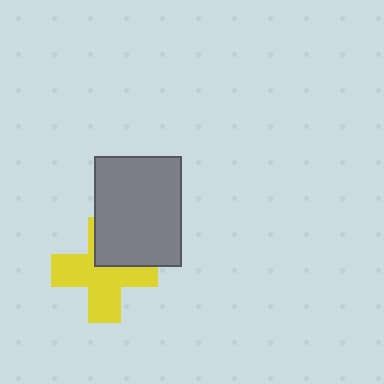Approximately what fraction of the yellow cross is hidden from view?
Roughly 31% of the yellow cross is hidden behind the gray rectangle.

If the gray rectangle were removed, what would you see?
You would see the complete yellow cross.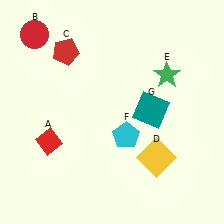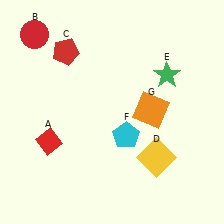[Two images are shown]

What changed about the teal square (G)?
In Image 1, G is teal. In Image 2, it changed to orange.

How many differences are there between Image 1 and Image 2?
There is 1 difference between the two images.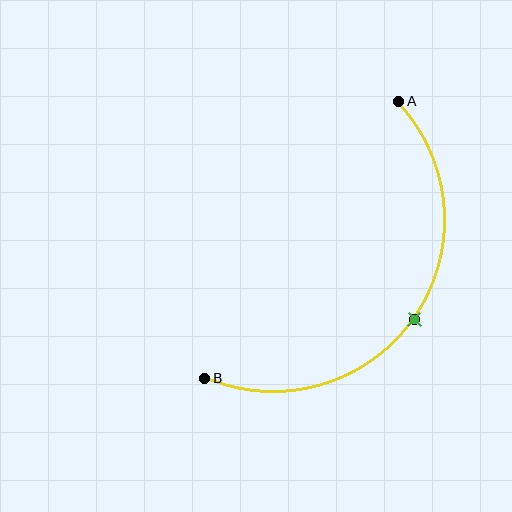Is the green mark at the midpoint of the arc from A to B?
Yes. The green mark lies on the arc at equal arc-length from both A and B — it is the arc midpoint.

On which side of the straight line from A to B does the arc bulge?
The arc bulges below and to the right of the straight line connecting A and B.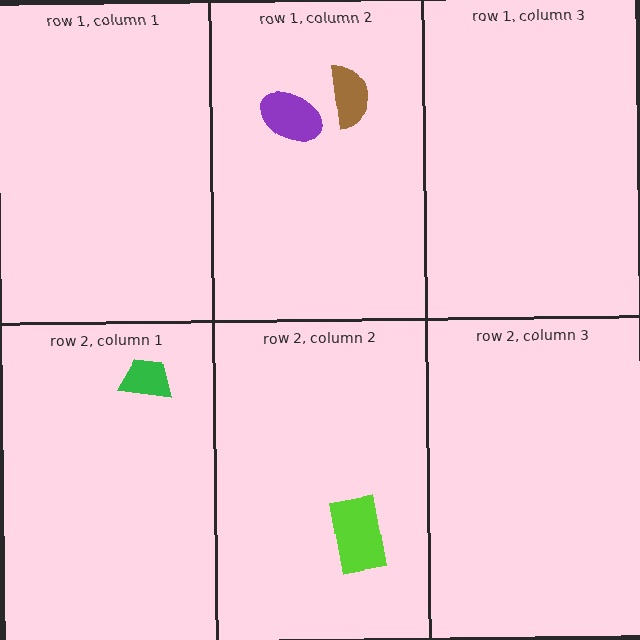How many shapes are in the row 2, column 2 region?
1.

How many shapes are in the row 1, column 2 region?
2.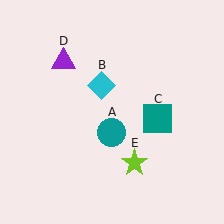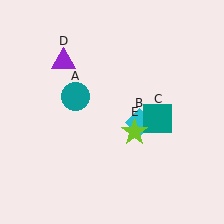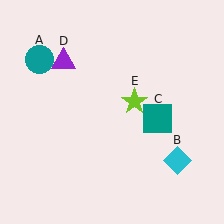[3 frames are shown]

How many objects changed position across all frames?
3 objects changed position: teal circle (object A), cyan diamond (object B), lime star (object E).